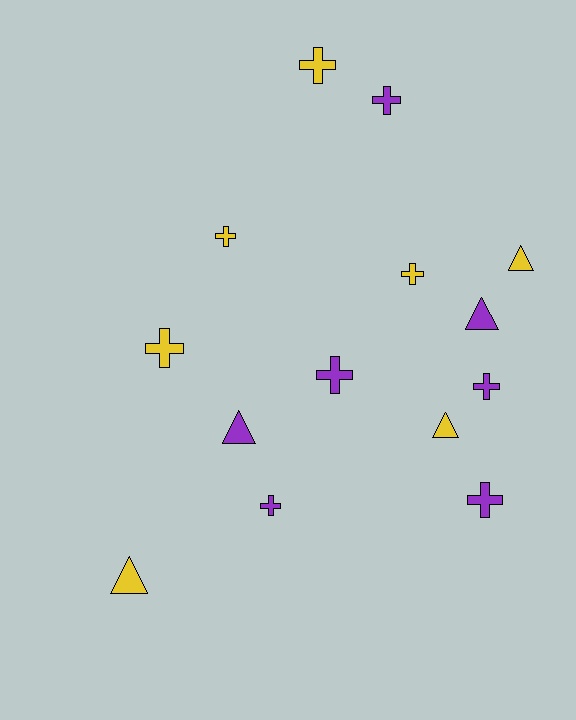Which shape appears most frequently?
Cross, with 9 objects.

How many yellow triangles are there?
There are 3 yellow triangles.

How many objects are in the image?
There are 14 objects.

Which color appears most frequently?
Purple, with 7 objects.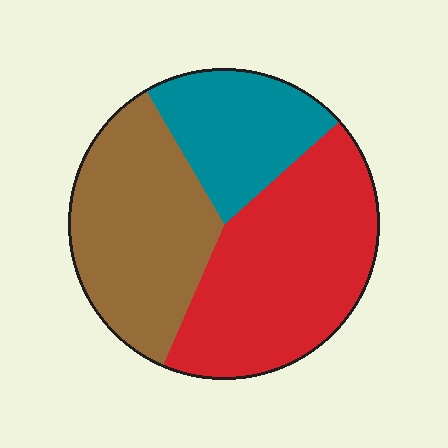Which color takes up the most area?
Red, at roughly 45%.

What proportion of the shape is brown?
Brown covers around 35% of the shape.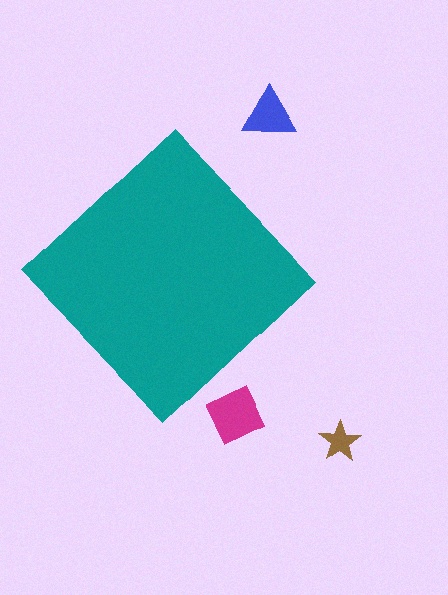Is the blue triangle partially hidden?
No, the blue triangle is fully visible.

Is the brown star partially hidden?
No, the brown star is fully visible.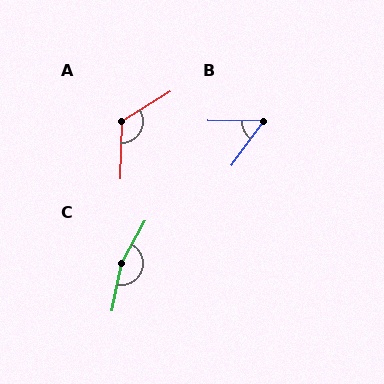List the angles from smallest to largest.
B (54°), A (123°), C (162°).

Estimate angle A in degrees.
Approximately 123 degrees.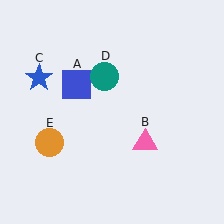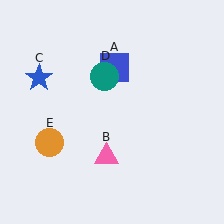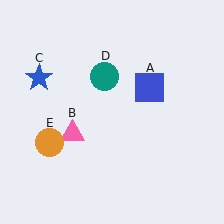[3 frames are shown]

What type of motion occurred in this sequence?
The blue square (object A), pink triangle (object B) rotated clockwise around the center of the scene.